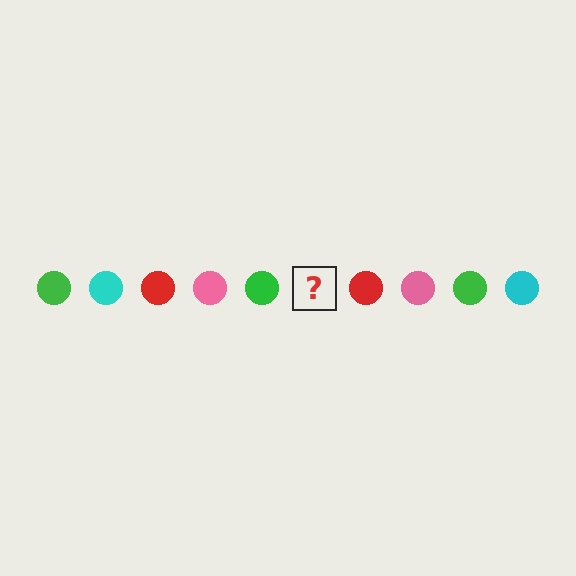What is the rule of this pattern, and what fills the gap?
The rule is that the pattern cycles through green, cyan, red, pink circles. The gap should be filled with a cyan circle.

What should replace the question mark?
The question mark should be replaced with a cyan circle.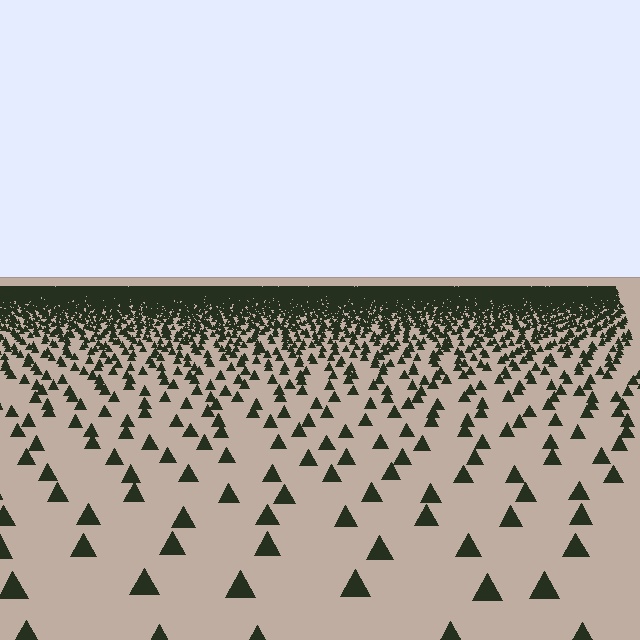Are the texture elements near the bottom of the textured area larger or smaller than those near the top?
Larger. Near the bottom, elements are closer to the viewer and appear at a bigger on-screen size.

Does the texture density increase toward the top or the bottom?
Density increases toward the top.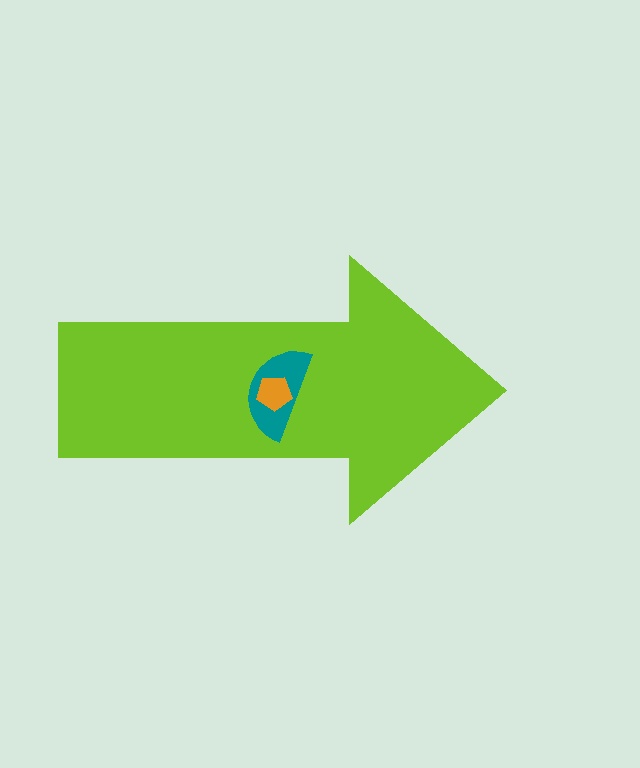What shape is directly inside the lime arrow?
The teal semicircle.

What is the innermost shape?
The orange pentagon.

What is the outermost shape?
The lime arrow.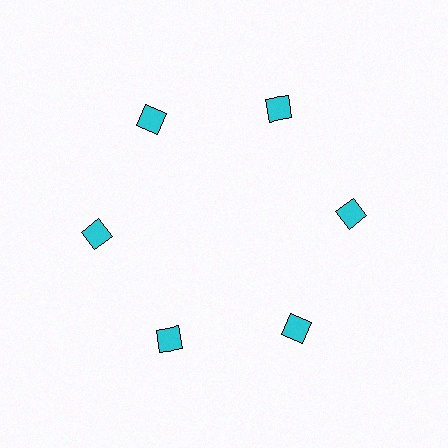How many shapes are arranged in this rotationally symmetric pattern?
There are 6 shapes, arranged in 6 groups of 1.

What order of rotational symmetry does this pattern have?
This pattern has 6-fold rotational symmetry.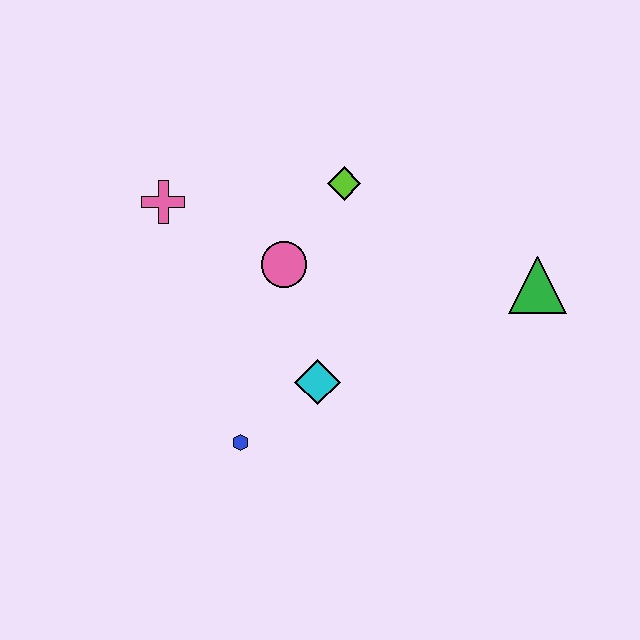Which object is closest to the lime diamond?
The pink circle is closest to the lime diamond.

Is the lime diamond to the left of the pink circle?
No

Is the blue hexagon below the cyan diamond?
Yes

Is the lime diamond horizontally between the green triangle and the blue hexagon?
Yes